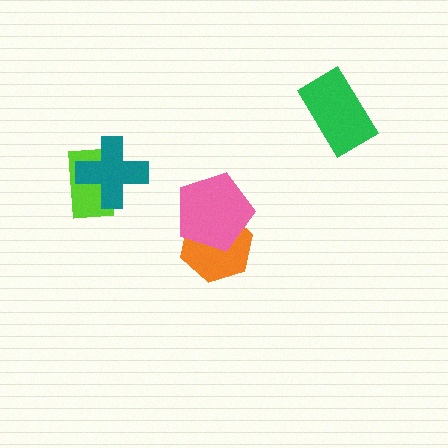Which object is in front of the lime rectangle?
The teal cross is in front of the lime rectangle.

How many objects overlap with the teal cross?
1 object overlaps with the teal cross.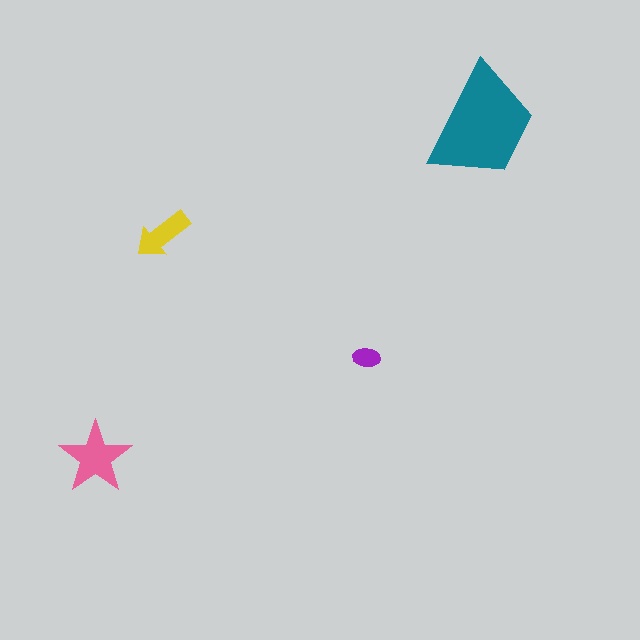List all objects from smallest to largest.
The purple ellipse, the yellow arrow, the pink star, the teal trapezoid.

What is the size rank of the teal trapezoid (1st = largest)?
1st.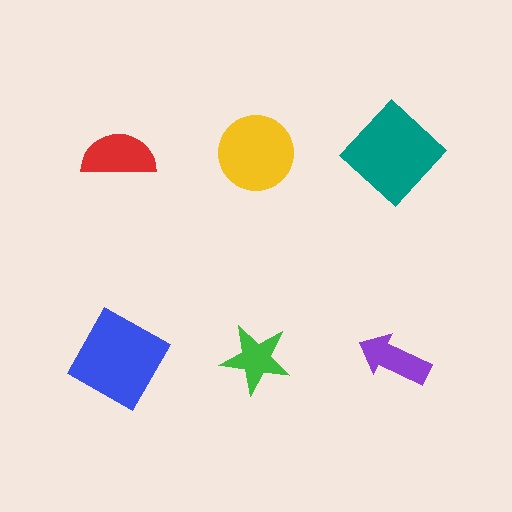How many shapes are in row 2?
3 shapes.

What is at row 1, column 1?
A red semicircle.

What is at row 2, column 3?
A purple arrow.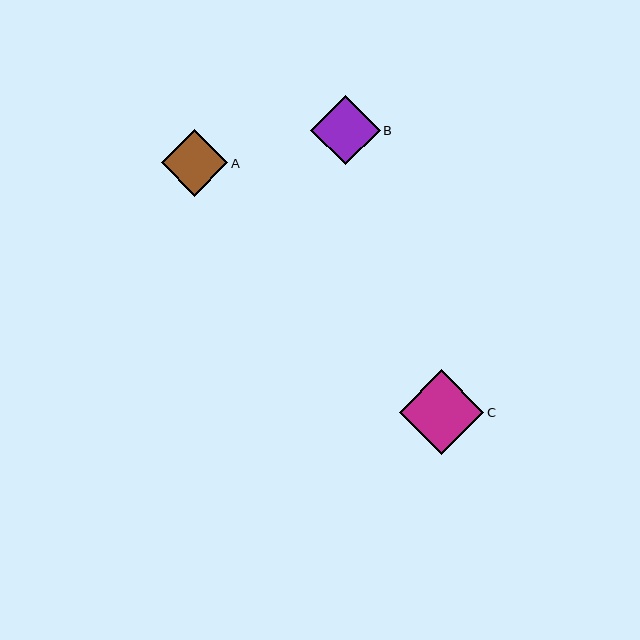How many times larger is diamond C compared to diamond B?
Diamond C is approximately 1.2 times the size of diamond B.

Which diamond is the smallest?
Diamond A is the smallest with a size of approximately 66 pixels.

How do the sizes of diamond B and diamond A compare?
Diamond B and diamond A are approximately the same size.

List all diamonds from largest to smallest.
From largest to smallest: C, B, A.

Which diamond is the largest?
Diamond C is the largest with a size of approximately 84 pixels.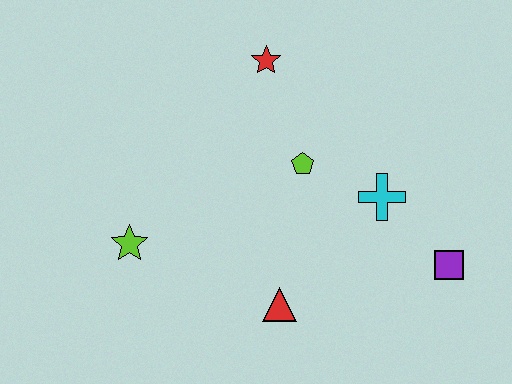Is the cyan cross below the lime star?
No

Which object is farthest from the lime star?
The purple square is farthest from the lime star.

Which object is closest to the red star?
The lime pentagon is closest to the red star.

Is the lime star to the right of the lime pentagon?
No